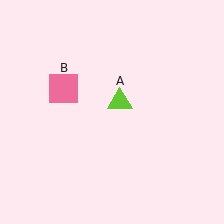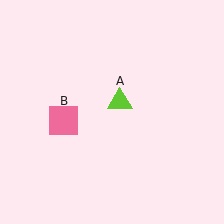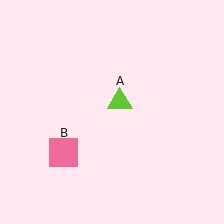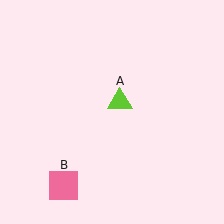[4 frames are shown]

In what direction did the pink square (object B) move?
The pink square (object B) moved down.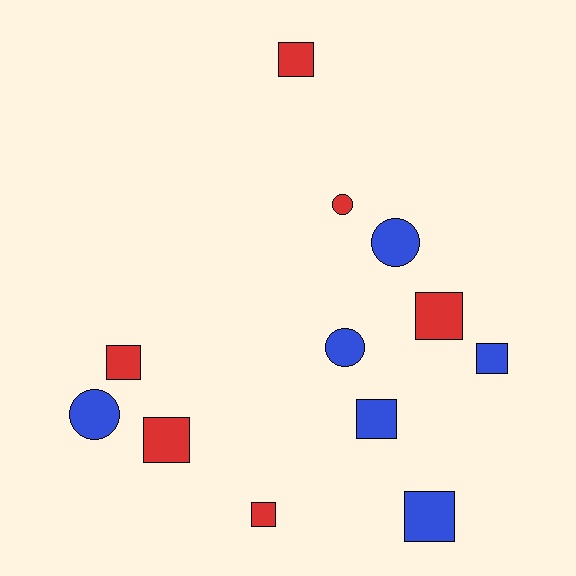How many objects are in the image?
There are 12 objects.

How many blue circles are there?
There are 3 blue circles.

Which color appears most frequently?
Red, with 6 objects.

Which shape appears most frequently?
Square, with 8 objects.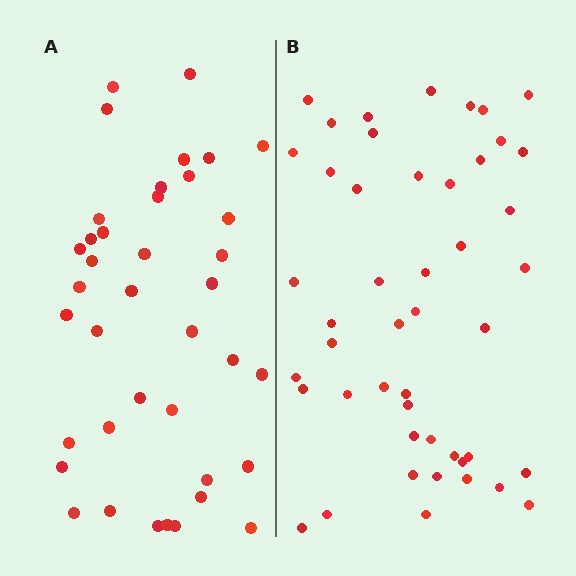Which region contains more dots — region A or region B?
Region B (the right region) has more dots.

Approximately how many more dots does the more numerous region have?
Region B has roughly 8 or so more dots than region A.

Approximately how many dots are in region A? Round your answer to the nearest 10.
About 40 dots. (The exact count is 39, which rounds to 40.)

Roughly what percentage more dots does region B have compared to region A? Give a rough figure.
About 20% more.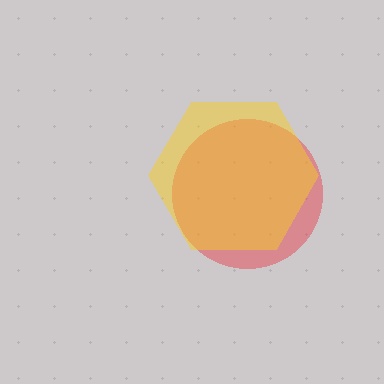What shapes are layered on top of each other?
The layered shapes are: a red circle, a yellow hexagon.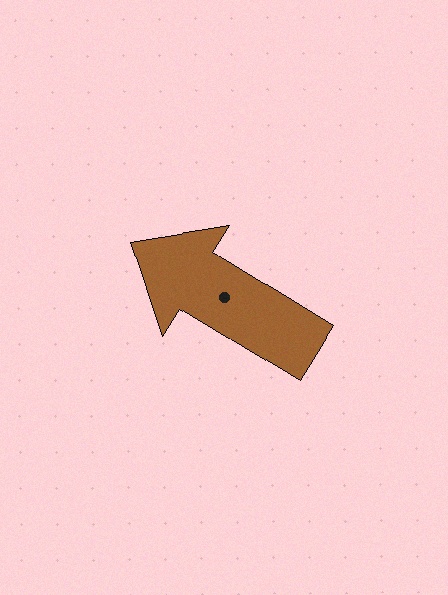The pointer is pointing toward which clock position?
Roughly 10 o'clock.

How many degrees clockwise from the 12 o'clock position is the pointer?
Approximately 301 degrees.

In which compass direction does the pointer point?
Northwest.